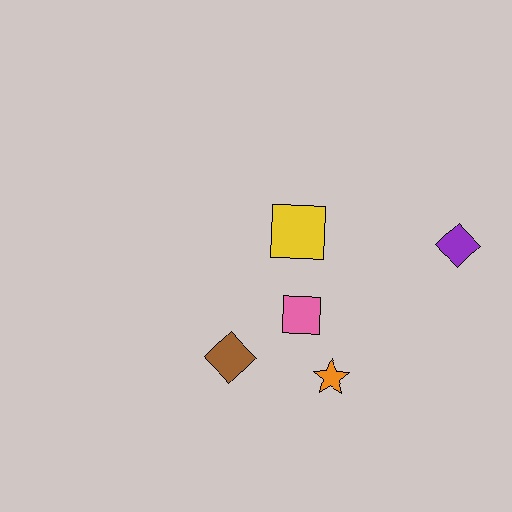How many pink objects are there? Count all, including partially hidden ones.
There is 1 pink object.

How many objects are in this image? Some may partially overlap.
There are 5 objects.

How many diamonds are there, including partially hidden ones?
There are 2 diamonds.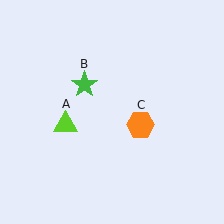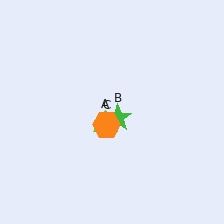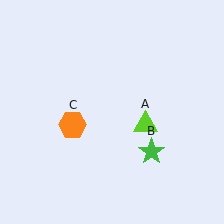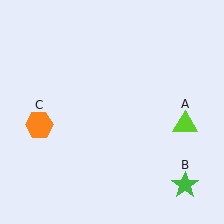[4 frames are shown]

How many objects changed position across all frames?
3 objects changed position: lime triangle (object A), green star (object B), orange hexagon (object C).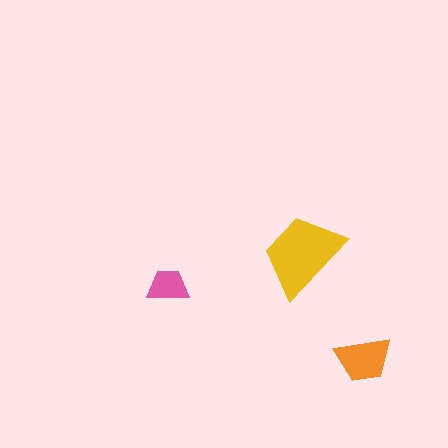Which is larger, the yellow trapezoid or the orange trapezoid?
The yellow one.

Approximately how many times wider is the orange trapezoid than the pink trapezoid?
About 1.5 times wider.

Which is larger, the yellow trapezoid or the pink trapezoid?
The yellow one.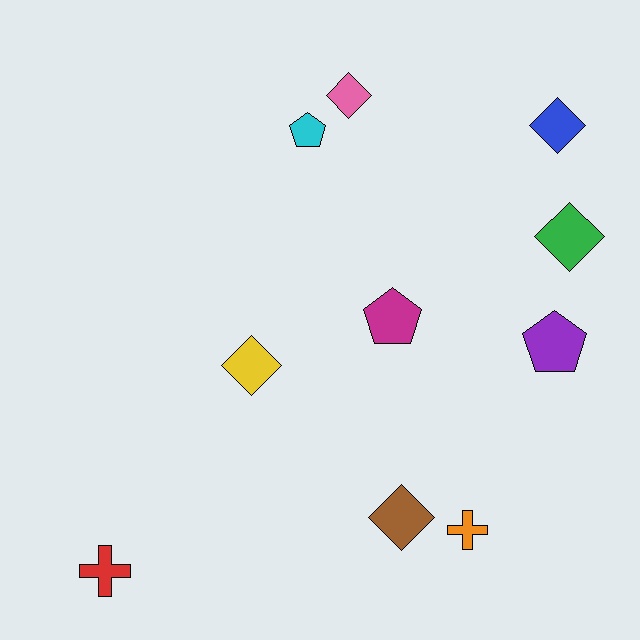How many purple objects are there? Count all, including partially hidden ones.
There is 1 purple object.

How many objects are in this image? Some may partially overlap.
There are 10 objects.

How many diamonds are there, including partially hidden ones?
There are 5 diamonds.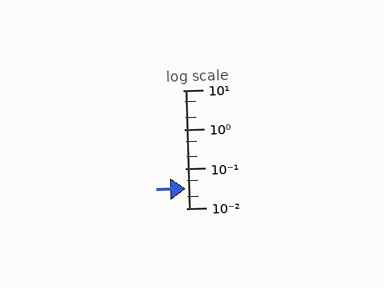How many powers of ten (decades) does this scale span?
The scale spans 3 decades, from 0.01 to 10.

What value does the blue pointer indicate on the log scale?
The pointer indicates approximately 0.032.